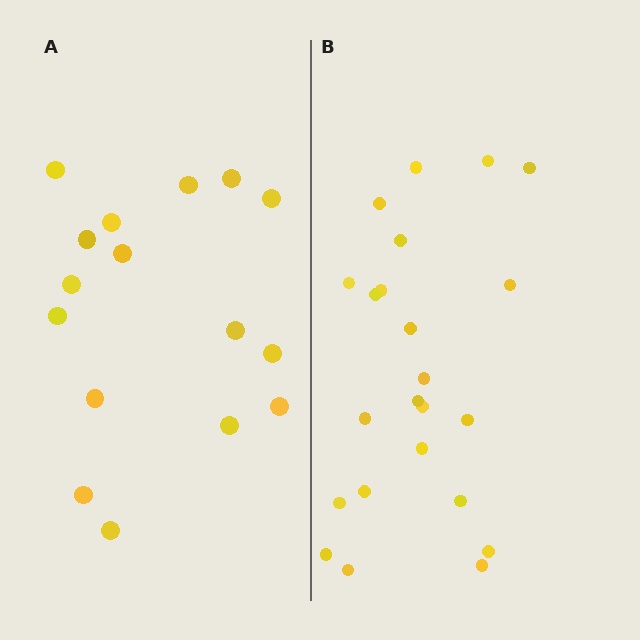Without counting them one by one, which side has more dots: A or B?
Region B (the right region) has more dots.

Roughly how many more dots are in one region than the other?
Region B has roughly 8 or so more dots than region A.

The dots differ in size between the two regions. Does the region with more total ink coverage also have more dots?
No. Region A has more total ink coverage because its dots are larger, but region B actually contains more individual dots. Total area can be misleading — the number of items is what matters here.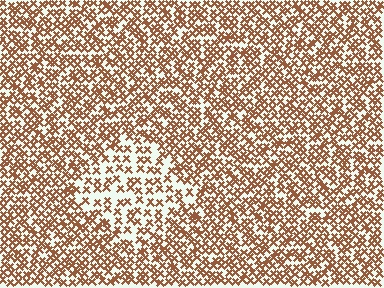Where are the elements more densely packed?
The elements are more densely packed outside the diamond boundary.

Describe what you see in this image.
The image contains small brown elements arranged at two different densities. A diamond-shaped region is visible where the elements are less densely packed than the surrounding area.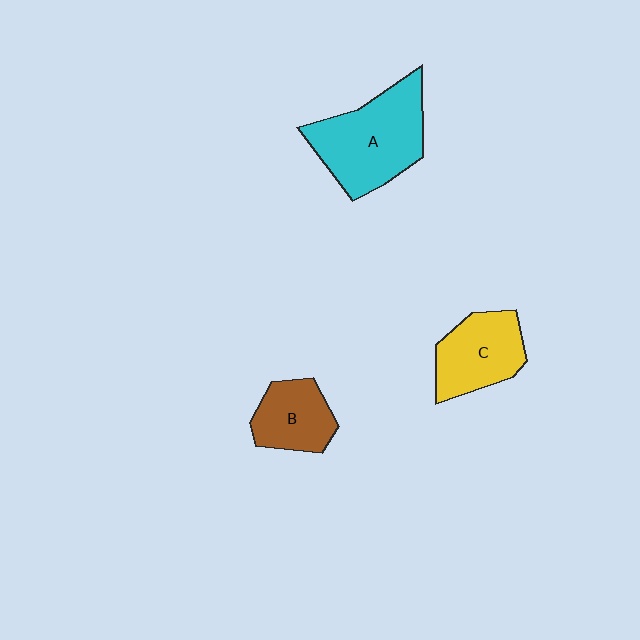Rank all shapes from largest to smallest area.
From largest to smallest: A (cyan), C (yellow), B (brown).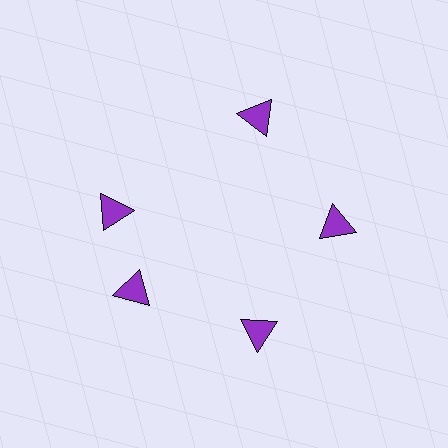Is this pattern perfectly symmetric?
No. The 5 purple triangles are arranged in a ring, but one element near the 10 o'clock position is rotated out of alignment along the ring, breaking the 5-fold rotational symmetry.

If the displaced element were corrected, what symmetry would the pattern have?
It would have 5-fold rotational symmetry — the pattern would map onto itself every 72 degrees.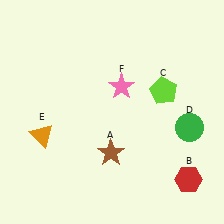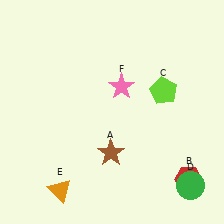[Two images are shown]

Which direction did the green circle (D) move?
The green circle (D) moved down.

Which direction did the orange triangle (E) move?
The orange triangle (E) moved down.